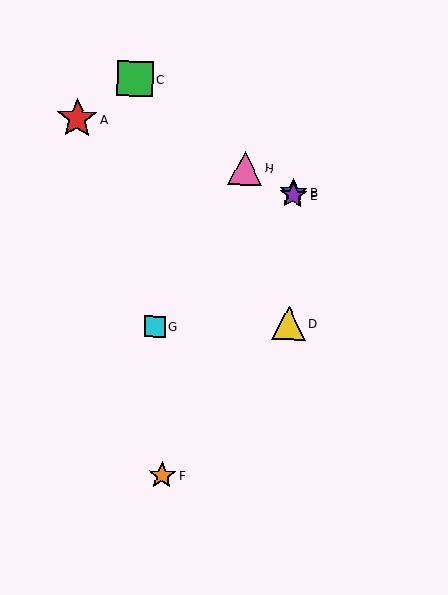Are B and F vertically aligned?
No, B is at x≈293 and F is at x≈162.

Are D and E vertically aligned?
Yes, both are at x≈289.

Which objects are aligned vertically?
Objects B, D, E are aligned vertically.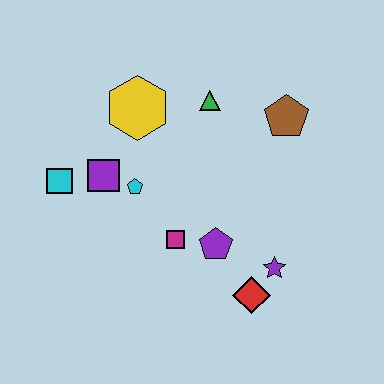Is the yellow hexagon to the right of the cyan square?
Yes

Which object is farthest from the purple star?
The cyan square is farthest from the purple star.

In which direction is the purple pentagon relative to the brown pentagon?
The purple pentagon is below the brown pentagon.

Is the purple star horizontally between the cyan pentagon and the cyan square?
No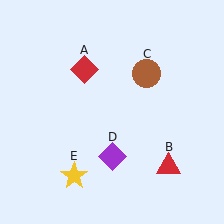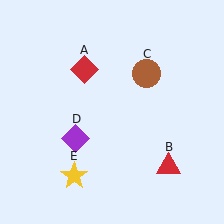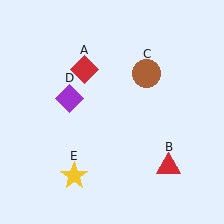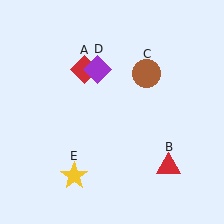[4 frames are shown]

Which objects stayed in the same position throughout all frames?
Red diamond (object A) and red triangle (object B) and brown circle (object C) and yellow star (object E) remained stationary.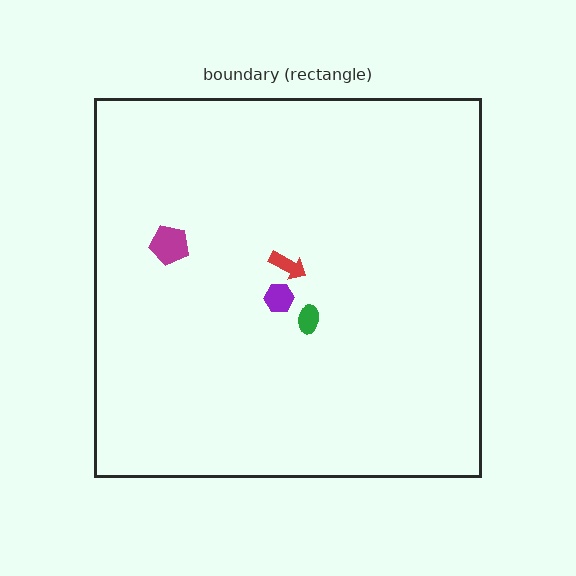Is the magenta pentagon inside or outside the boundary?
Inside.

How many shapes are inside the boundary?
4 inside, 0 outside.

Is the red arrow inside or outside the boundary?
Inside.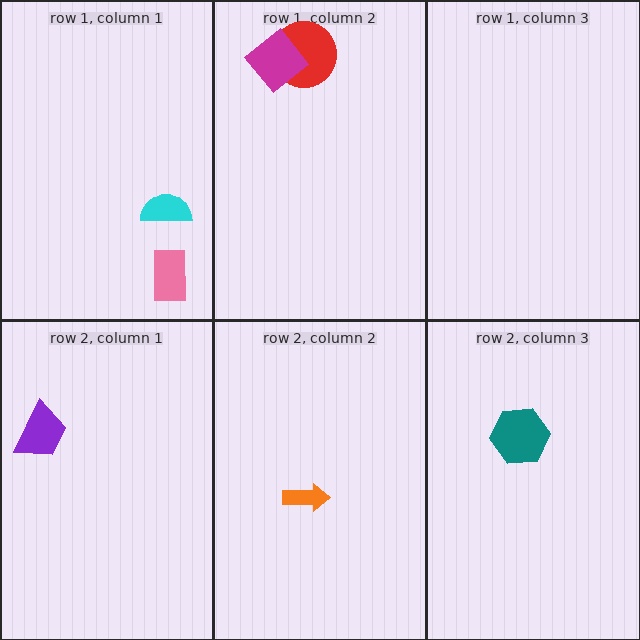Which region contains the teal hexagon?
The row 2, column 3 region.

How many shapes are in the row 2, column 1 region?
1.